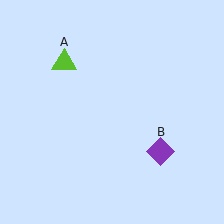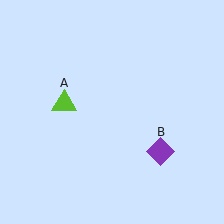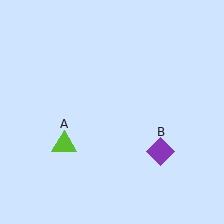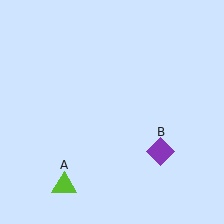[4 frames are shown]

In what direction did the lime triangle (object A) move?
The lime triangle (object A) moved down.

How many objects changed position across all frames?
1 object changed position: lime triangle (object A).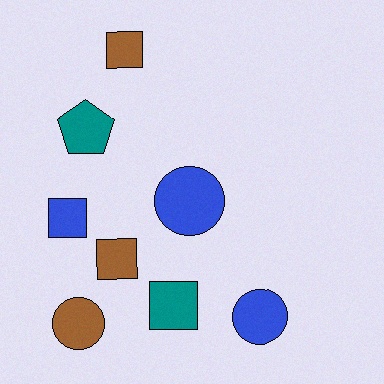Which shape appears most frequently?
Square, with 4 objects.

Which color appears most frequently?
Blue, with 3 objects.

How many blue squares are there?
There is 1 blue square.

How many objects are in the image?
There are 8 objects.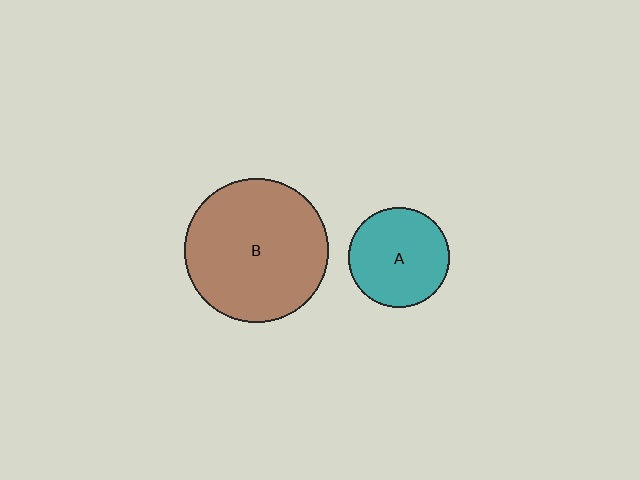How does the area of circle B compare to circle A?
Approximately 2.1 times.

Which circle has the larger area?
Circle B (brown).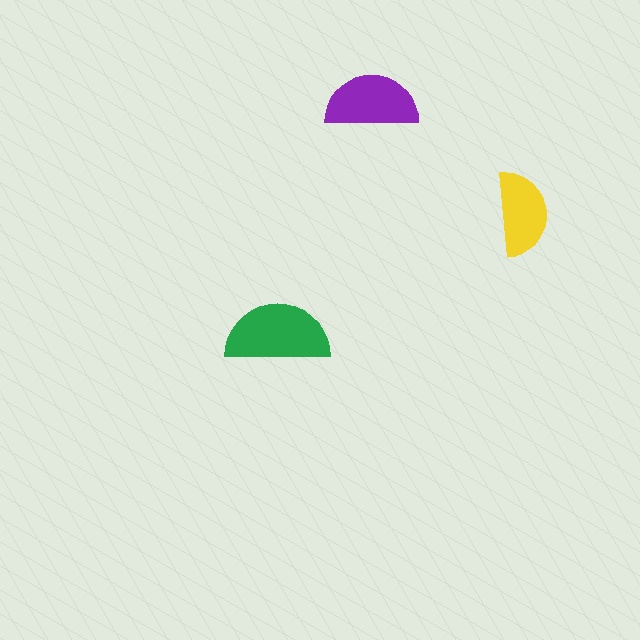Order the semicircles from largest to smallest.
the green one, the purple one, the yellow one.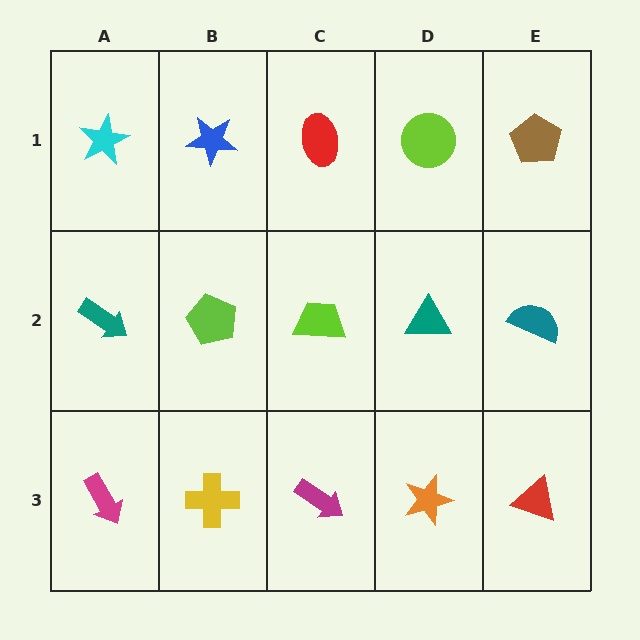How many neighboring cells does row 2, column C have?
4.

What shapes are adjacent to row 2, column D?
A lime circle (row 1, column D), an orange star (row 3, column D), a lime trapezoid (row 2, column C), a teal semicircle (row 2, column E).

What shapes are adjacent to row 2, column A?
A cyan star (row 1, column A), a magenta arrow (row 3, column A), a lime pentagon (row 2, column B).